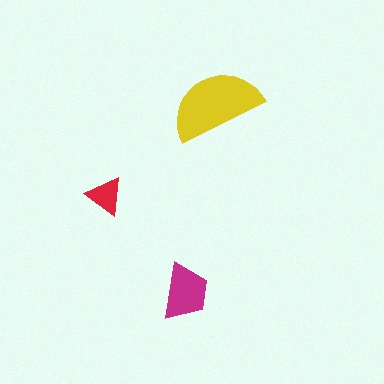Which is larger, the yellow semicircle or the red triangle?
The yellow semicircle.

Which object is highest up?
The yellow semicircle is topmost.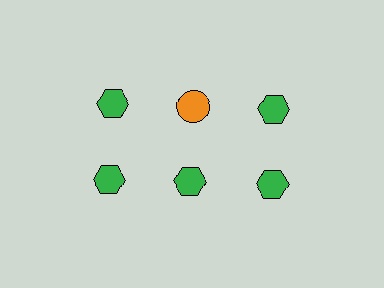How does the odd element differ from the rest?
It differs in both color (orange instead of green) and shape (circle instead of hexagon).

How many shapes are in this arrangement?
There are 6 shapes arranged in a grid pattern.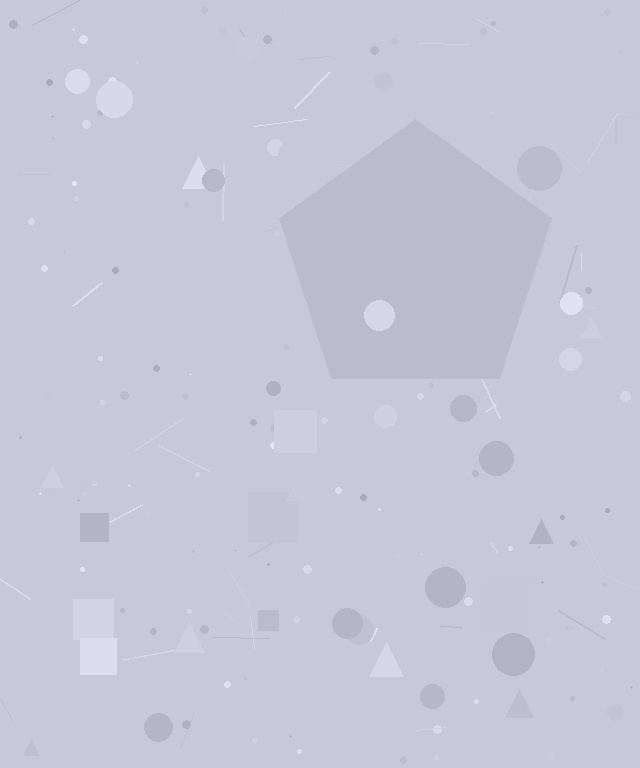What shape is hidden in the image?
A pentagon is hidden in the image.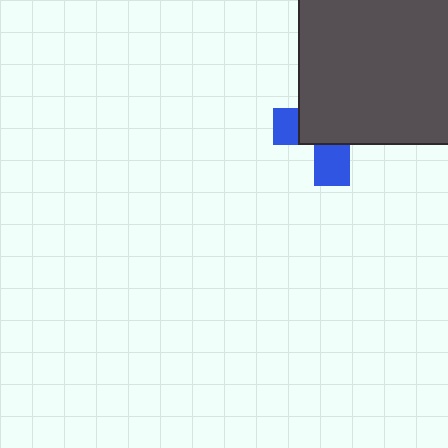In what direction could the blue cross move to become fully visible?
The blue cross could move down. That would shift it out from behind the dark gray square entirely.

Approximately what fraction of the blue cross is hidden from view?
Roughly 68% of the blue cross is hidden behind the dark gray square.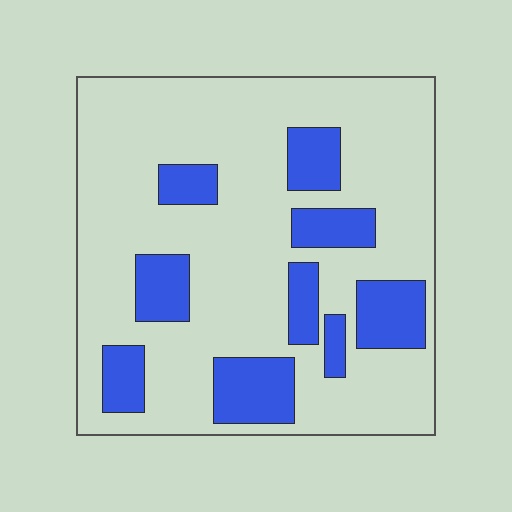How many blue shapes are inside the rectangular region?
9.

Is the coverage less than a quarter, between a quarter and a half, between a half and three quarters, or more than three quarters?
Less than a quarter.